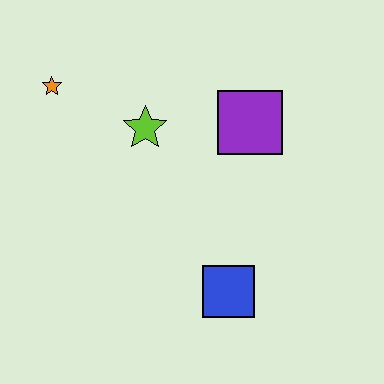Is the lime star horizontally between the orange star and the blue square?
Yes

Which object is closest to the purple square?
The lime star is closest to the purple square.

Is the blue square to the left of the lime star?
No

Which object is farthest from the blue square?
The orange star is farthest from the blue square.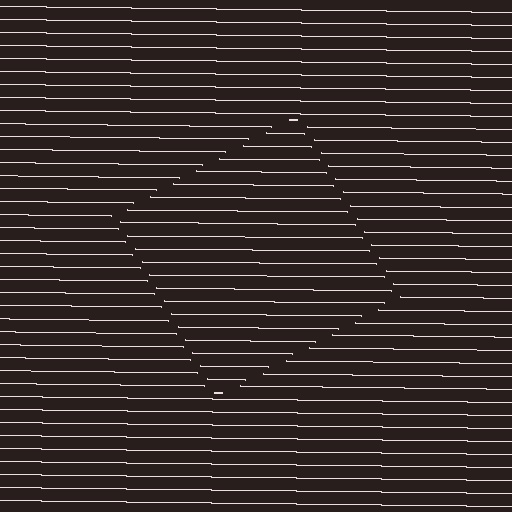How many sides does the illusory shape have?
4 sides — the line-ends trace a square.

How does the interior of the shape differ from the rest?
The interior of the shape contains the same grating, shifted by half a period — the contour is defined by the phase discontinuity where line-ends from the inner and outer gratings abut.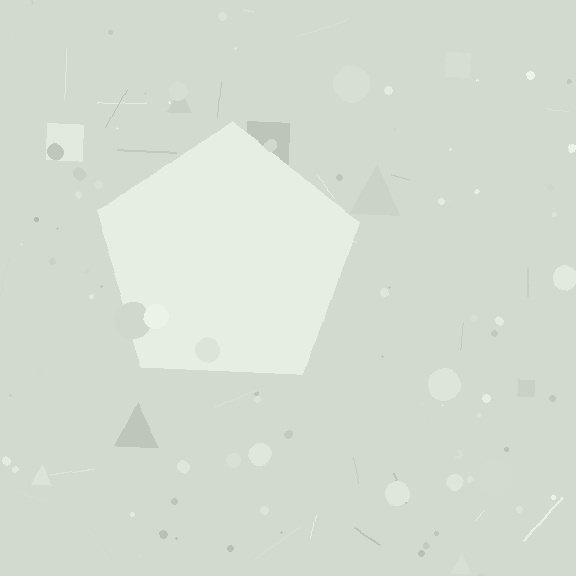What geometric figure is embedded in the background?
A pentagon is embedded in the background.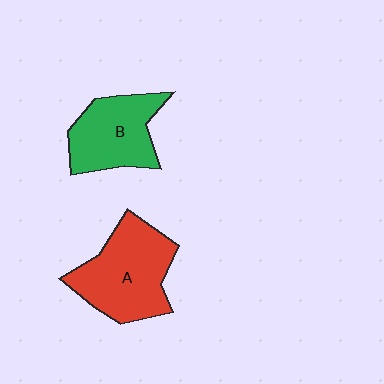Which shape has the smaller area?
Shape B (green).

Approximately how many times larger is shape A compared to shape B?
Approximately 1.3 times.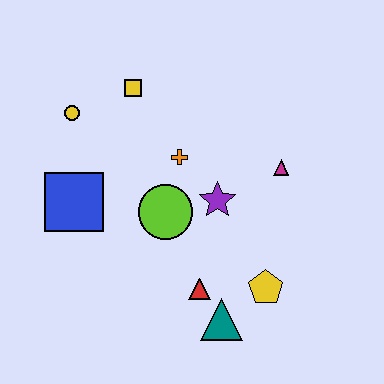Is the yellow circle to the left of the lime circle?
Yes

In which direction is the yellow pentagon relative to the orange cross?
The yellow pentagon is below the orange cross.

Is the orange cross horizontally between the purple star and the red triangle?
No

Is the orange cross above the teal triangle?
Yes